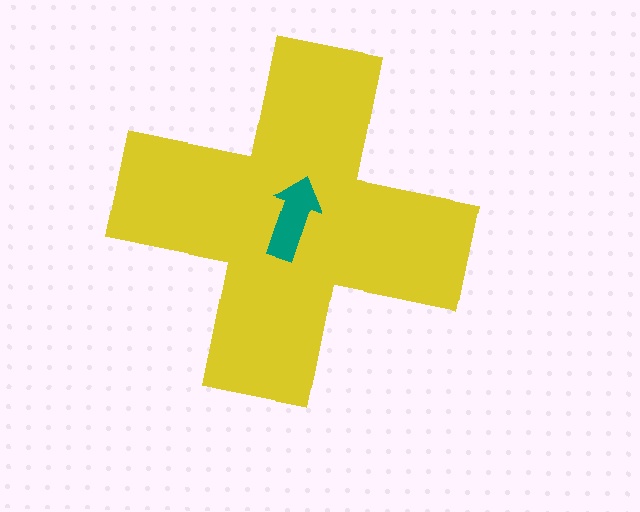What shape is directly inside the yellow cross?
The teal arrow.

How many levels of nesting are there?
2.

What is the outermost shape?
The yellow cross.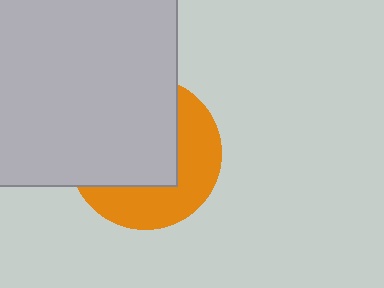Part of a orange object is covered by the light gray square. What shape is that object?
It is a circle.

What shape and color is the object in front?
The object in front is a light gray square.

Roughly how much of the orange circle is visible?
A small part of it is visible (roughly 42%).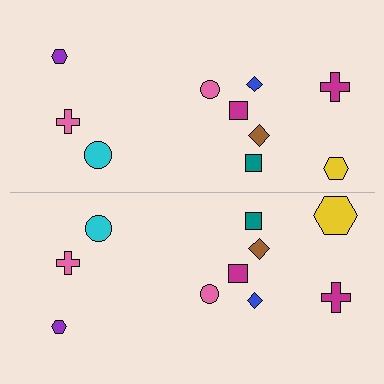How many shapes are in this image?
There are 20 shapes in this image.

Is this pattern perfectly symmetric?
No, the pattern is not perfectly symmetric. The yellow hexagon on the bottom side has a different size than its mirror counterpart.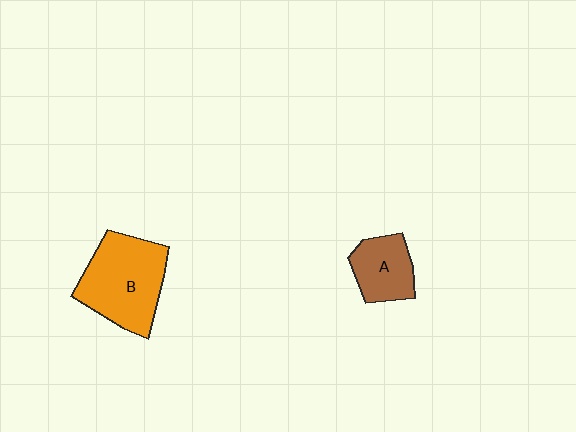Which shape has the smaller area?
Shape A (brown).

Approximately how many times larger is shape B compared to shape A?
Approximately 1.9 times.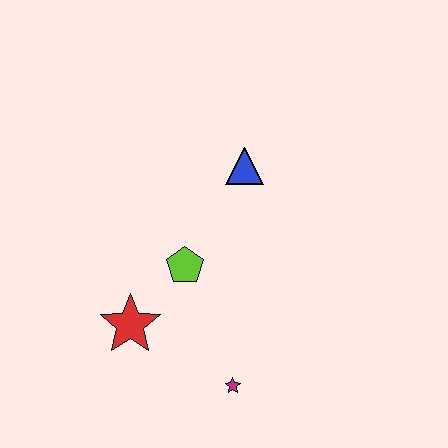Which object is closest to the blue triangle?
The lime pentagon is closest to the blue triangle.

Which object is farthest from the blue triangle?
The magenta star is farthest from the blue triangle.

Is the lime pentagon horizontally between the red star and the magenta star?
Yes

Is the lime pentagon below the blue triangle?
Yes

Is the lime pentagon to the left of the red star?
No